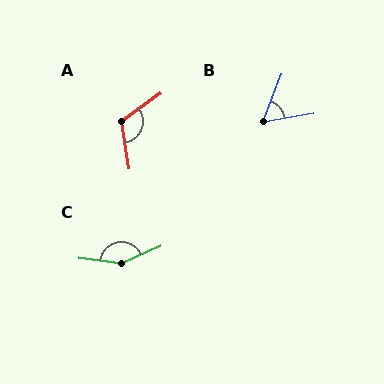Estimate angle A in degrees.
Approximately 117 degrees.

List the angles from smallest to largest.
B (59°), A (117°), C (148°).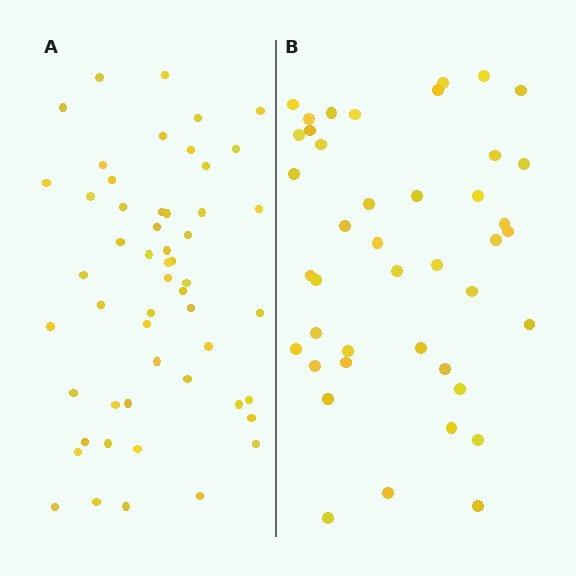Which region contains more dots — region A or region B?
Region A (the left region) has more dots.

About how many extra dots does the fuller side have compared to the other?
Region A has roughly 12 or so more dots than region B.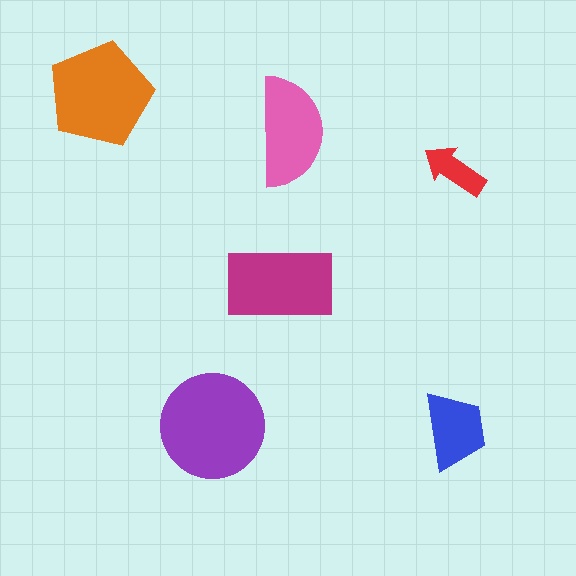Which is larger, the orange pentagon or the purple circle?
The purple circle.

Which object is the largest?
The purple circle.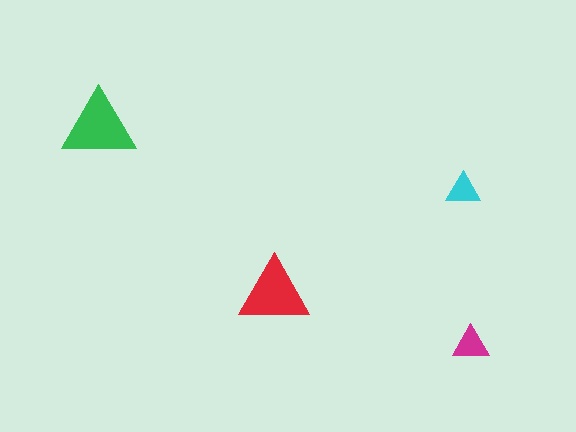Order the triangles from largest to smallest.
the green one, the red one, the magenta one, the cyan one.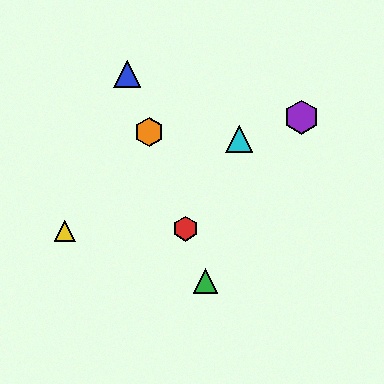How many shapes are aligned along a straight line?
4 shapes (the red hexagon, the blue triangle, the green triangle, the orange hexagon) are aligned along a straight line.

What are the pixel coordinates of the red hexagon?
The red hexagon is at (186, 229).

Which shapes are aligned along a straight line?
The red hexagon, the blue triangle, the green triangle, the orange hexagon are aligned along a straight line.